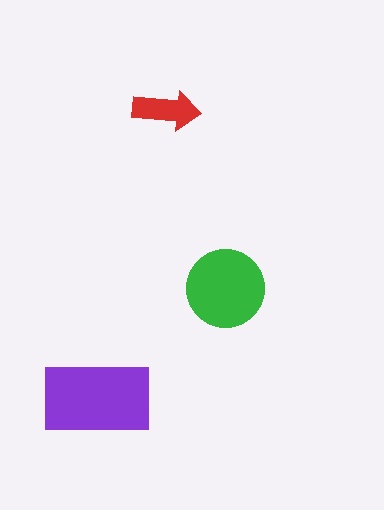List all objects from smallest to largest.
The red arrow, the green circle, the purple rectangle.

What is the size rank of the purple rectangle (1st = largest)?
1st.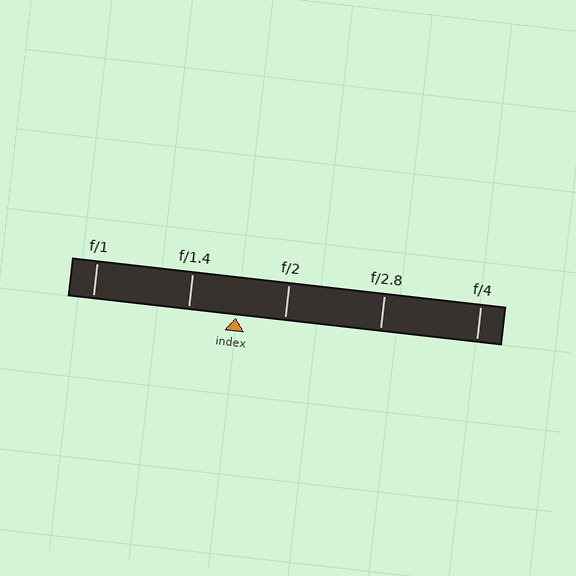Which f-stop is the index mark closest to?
The index mark is closest to f/1.4.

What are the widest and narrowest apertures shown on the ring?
The widest aperture shown is f/1 and the narrowest is f/4.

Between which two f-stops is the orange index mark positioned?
The index mark is between f/1.4 and f/2.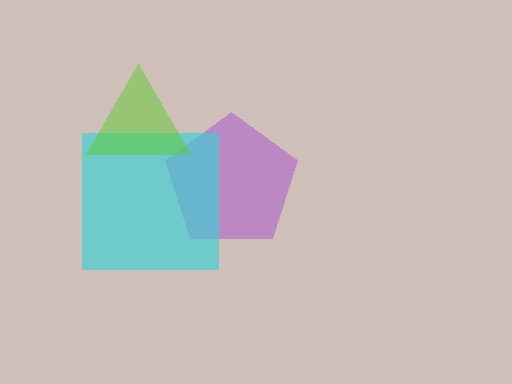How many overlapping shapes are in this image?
There are 3 overlapping shapes in the image.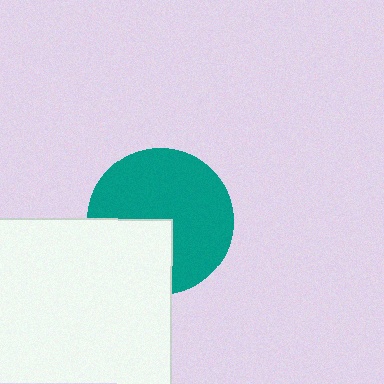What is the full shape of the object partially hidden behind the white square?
The partially hidden object is a teal circle.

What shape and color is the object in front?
The object in front is a white square.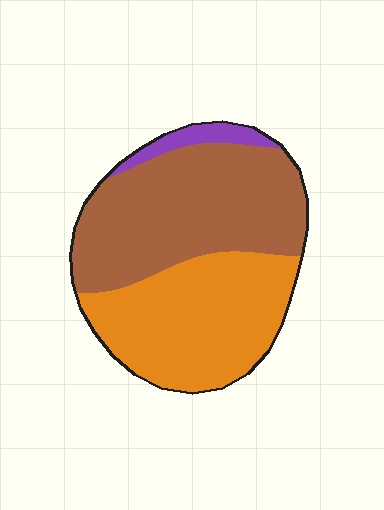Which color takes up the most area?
Brown, at roughly 50%.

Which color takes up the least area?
Purple, at roughly 5%.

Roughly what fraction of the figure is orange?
Orange takes up about two fifths (2/5) of the figure.